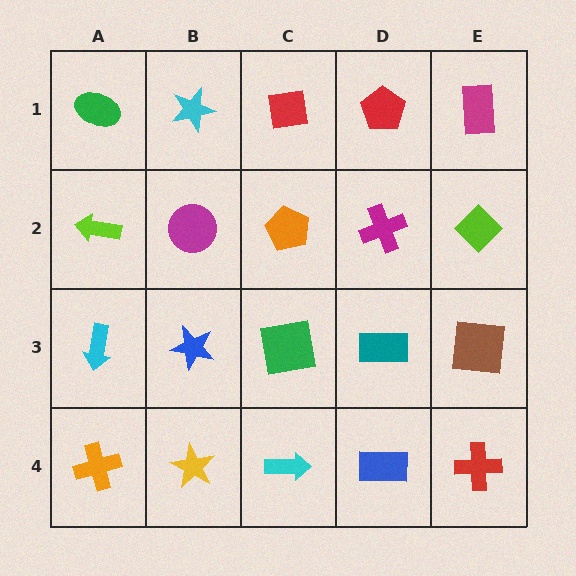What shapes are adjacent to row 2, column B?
A cyan star (row 1, column B), a blue star (row 3, column B), a lime arrow (row 2, column A), an orange pentagon (row 2, column C).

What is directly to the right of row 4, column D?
A red cross.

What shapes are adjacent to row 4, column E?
A brown square (row 3, column E), a blue rectangle (row 4, column D).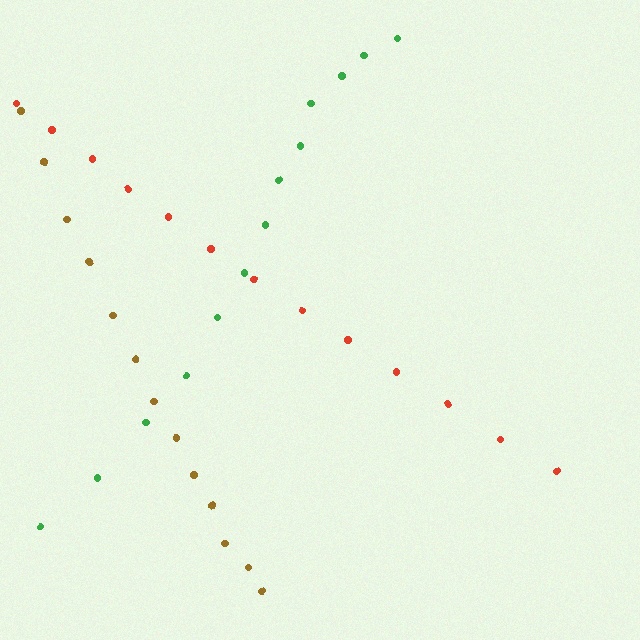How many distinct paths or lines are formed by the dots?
There are 3 distinct paths.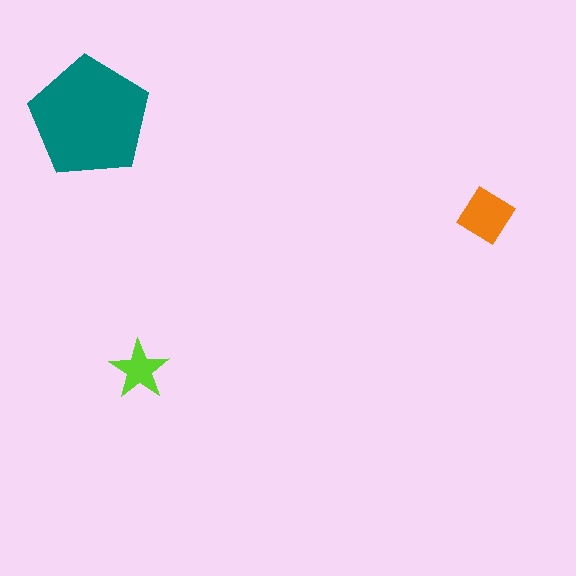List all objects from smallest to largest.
The lime star, the orange diamond, the teal pentagon.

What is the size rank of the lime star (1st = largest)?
3rd.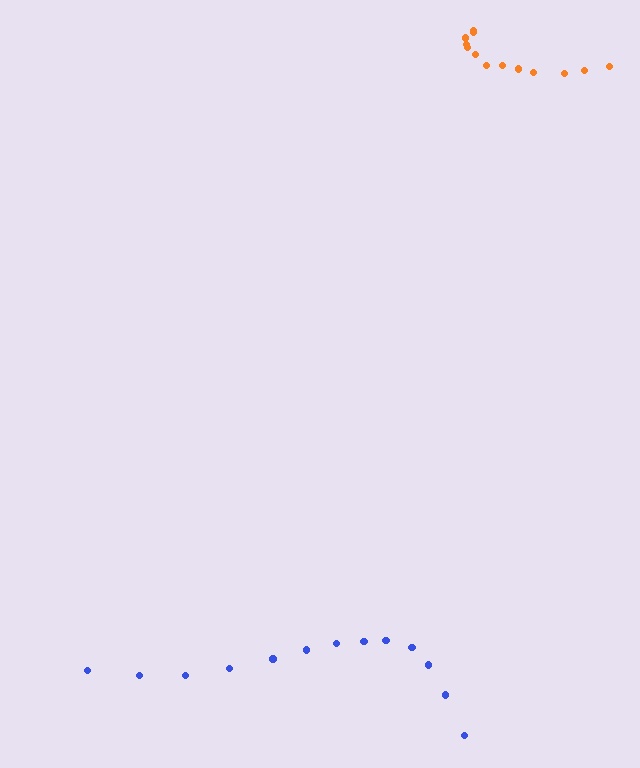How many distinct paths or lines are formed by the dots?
There are 2 distinct paths.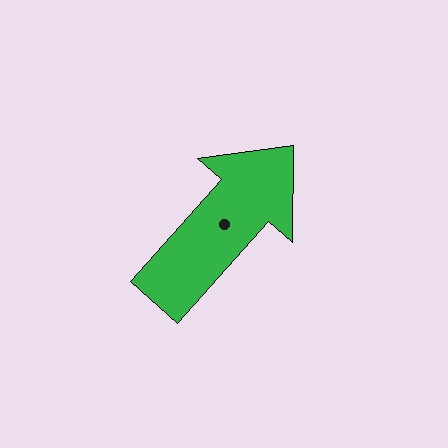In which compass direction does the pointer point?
Northeast.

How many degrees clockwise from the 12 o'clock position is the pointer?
Approximately 42 degrees.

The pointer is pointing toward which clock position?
Roughly 1 o'clock.